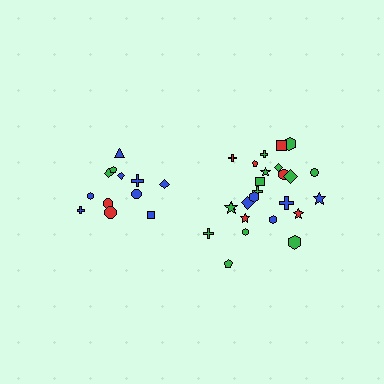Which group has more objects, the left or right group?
The right group.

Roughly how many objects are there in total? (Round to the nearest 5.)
Roughly 35 objects in total.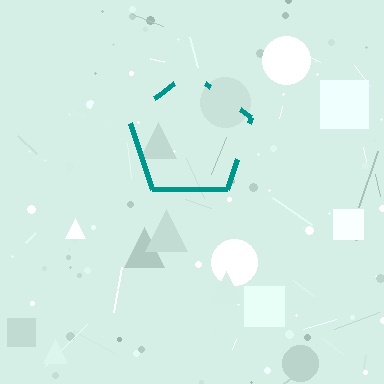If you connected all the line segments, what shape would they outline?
They would outline a pentagon.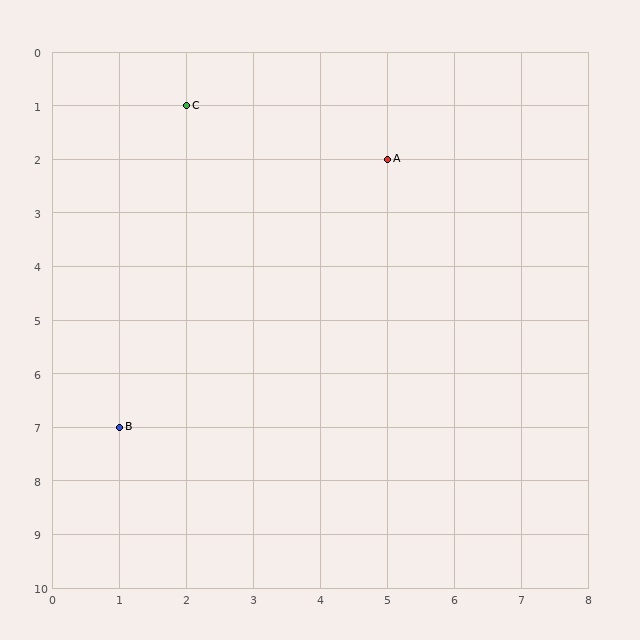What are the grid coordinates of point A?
Point A is at grid coordinates (5, 2).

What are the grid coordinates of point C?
Point C is at grid coordinates (2, 1).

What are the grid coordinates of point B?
Point B is at grid coordinates (1, 7).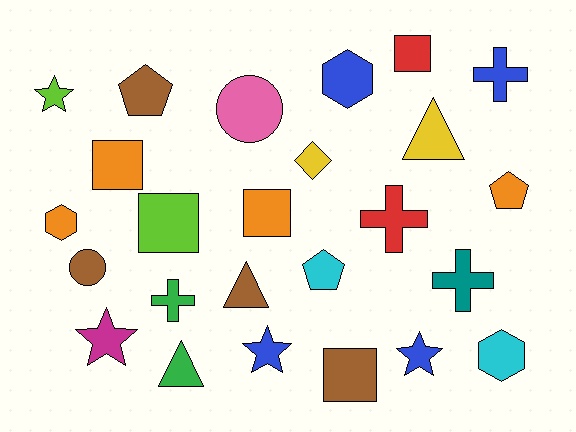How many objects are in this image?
There are 25 objects.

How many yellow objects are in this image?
There are 2 yellow objects.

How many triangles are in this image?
There are 3 triangles.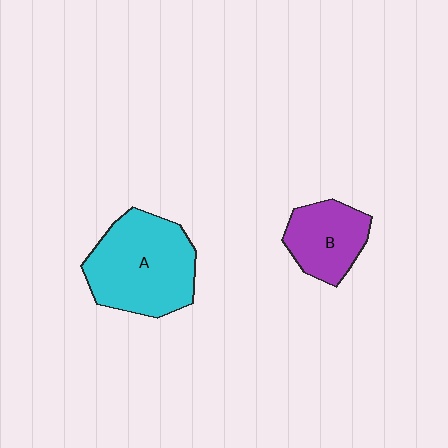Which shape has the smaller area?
Shape B (purple).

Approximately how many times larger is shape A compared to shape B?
Approximately 1.7 times.